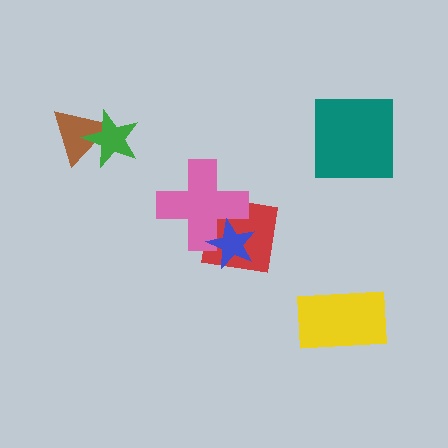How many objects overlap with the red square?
2 objects overlap with the red square.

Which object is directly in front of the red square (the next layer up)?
The pink cross is directly in front of the red square.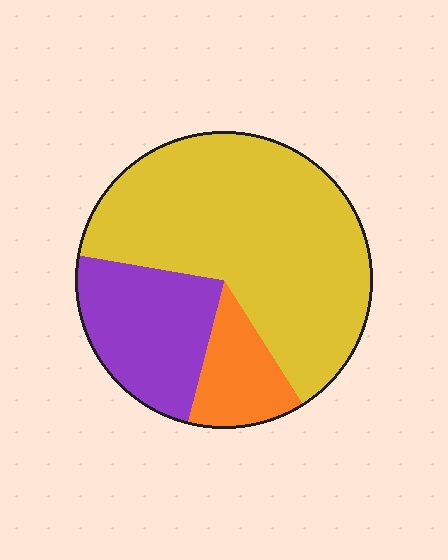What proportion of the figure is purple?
Purple covers about 25% of the figure.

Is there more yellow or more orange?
Yellow.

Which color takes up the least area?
Orange, at roughly 15%.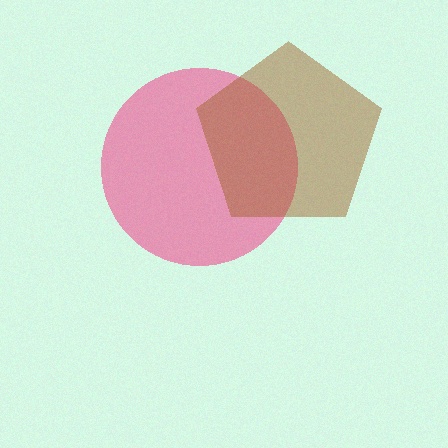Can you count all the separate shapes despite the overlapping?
Yes, there are 2 separate shapes.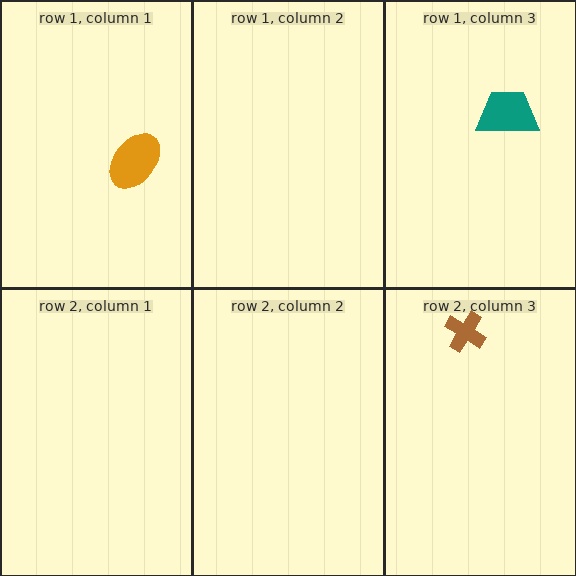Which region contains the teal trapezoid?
The row 1, column 3 region.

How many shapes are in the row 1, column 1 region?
1.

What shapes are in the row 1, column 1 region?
The orange ellipse.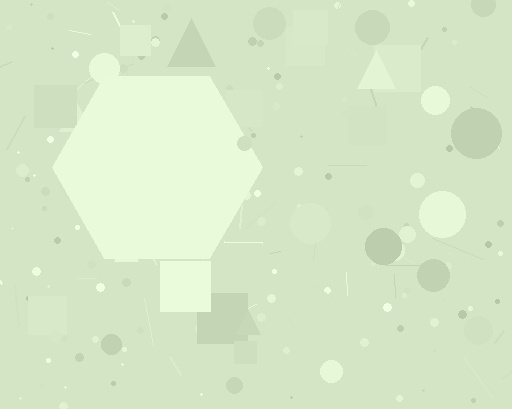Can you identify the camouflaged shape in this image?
The camouflaged shape is a hexagon.